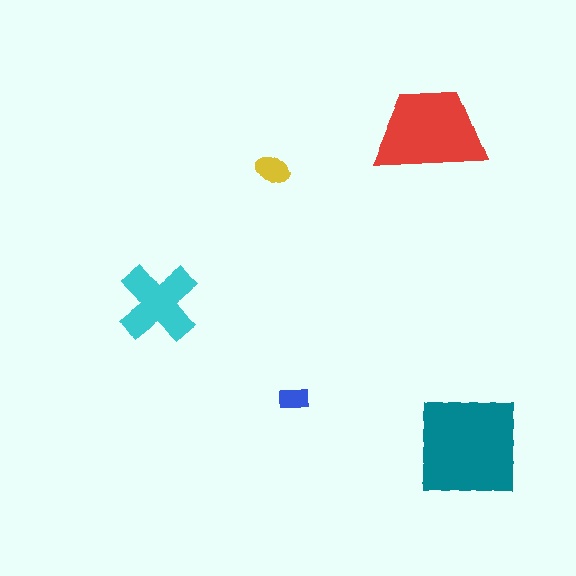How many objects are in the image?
There are 5 objects in the image.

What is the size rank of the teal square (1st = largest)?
1st.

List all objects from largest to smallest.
The teal square, the red trapezoid, the cyan cross, the yellow ellipse, the blue rectangle.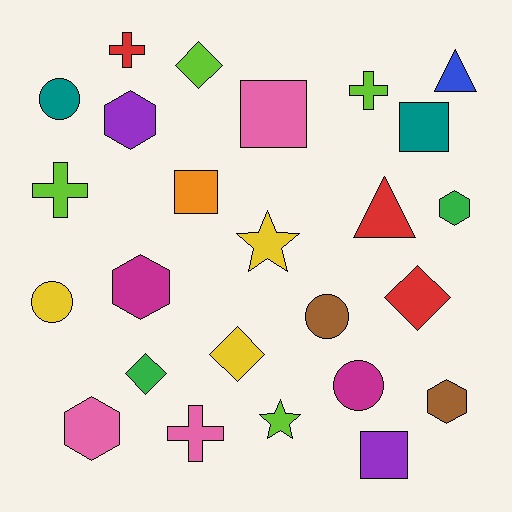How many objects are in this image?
There are 25 objects.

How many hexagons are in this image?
There are 5 hexagons.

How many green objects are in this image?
There are 2 green objects.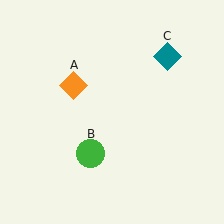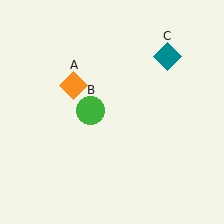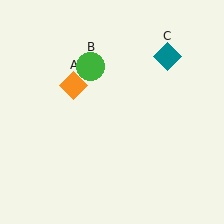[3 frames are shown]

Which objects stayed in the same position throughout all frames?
Orange diamond (object A) and teal diamond (object C) remained stationary.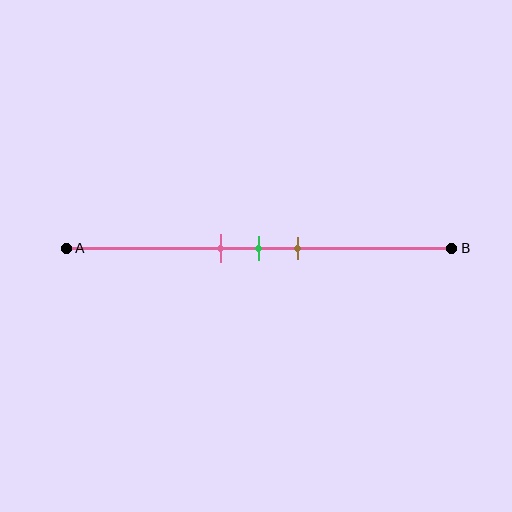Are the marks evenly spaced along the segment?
Yes, the marks are approximately evenly spaced.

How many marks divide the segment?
There are 3 marks dividing the segment.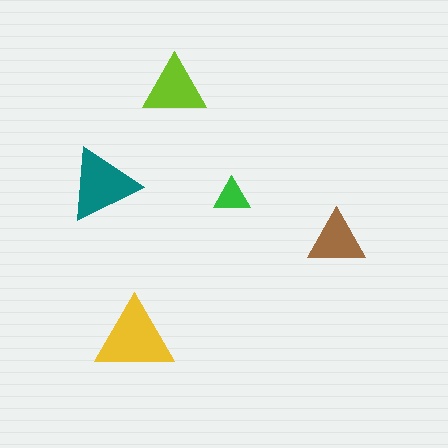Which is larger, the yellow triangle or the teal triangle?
The yellow one.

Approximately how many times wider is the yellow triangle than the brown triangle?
About 1.5 times wider.